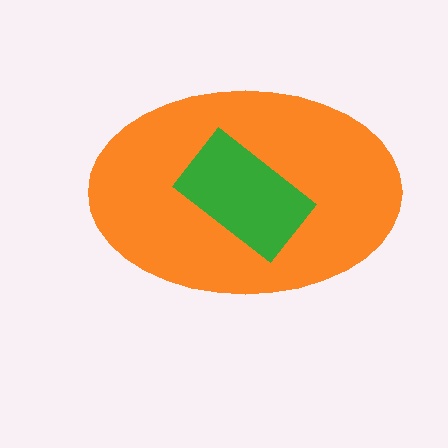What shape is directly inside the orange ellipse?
The green rectangle.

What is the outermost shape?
The orange ellipse.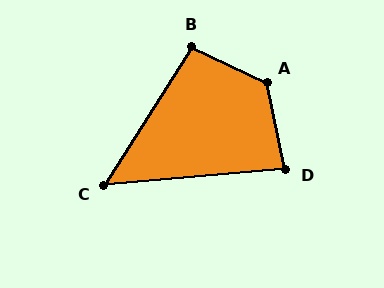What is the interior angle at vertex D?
Approximately 83 degrees (acute).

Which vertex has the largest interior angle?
A, at approximately 127 degrees.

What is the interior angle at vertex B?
Approximately 97 degrees (obtuse).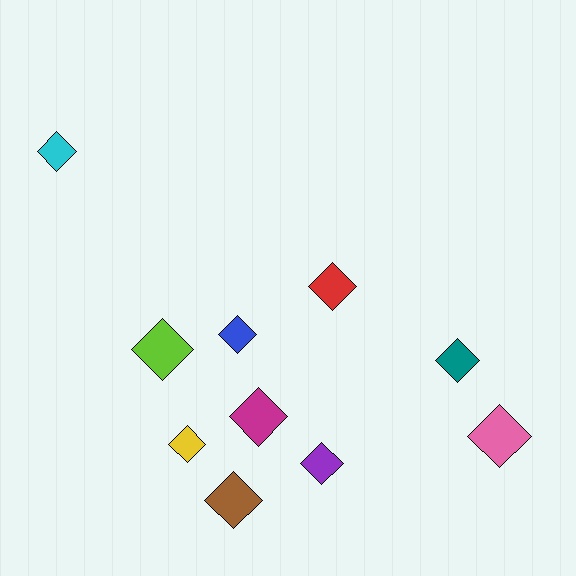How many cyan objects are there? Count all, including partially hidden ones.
There is 1 cyan object.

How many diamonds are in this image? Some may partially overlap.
There are 10 diamonds.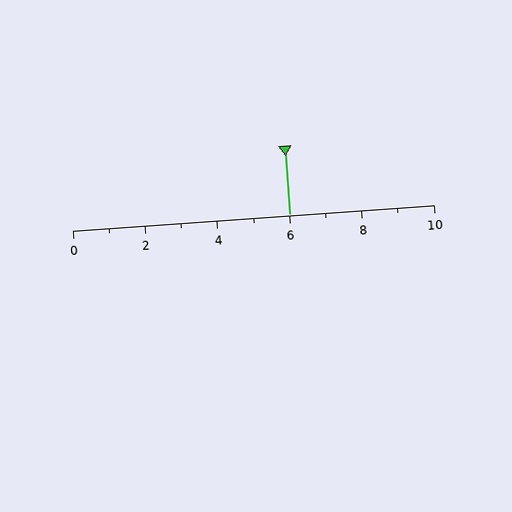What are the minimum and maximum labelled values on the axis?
The axis runs from 0 to 10.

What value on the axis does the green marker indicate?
The marker indicates approximately 6.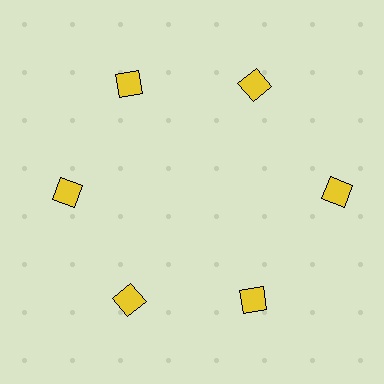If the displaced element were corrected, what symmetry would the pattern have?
It would have 6-fold rotational symmetry — the pattern would map onto itself every 60 degrees.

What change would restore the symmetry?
The symmetry would be restored by moving it inward, back onto the ring so that all 6 diamonds sit at equal angles and equal distance from the center.